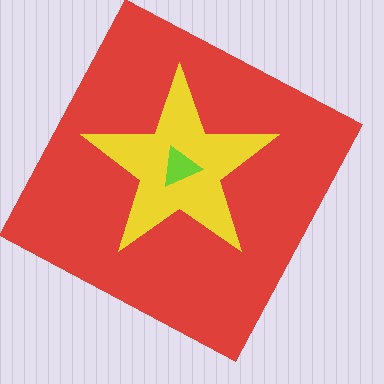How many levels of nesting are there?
3.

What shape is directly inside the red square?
The yellow star.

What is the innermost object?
The lime triangle.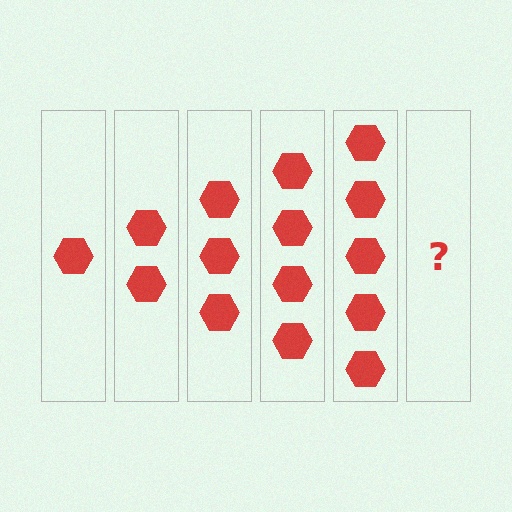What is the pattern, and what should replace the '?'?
The pattern is that each step adds one more hexagon. The '?' should be 6 hexagons.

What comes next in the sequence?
The next element should be 6 hexagons.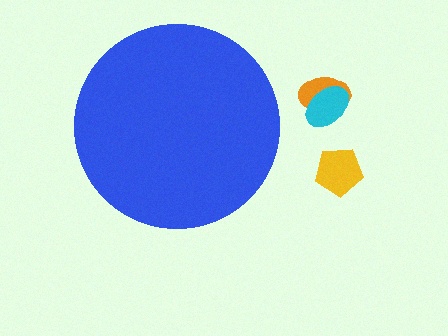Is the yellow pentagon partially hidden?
No, the yellow pentagon is fully visible.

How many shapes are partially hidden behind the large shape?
0 shapes are partially hidden.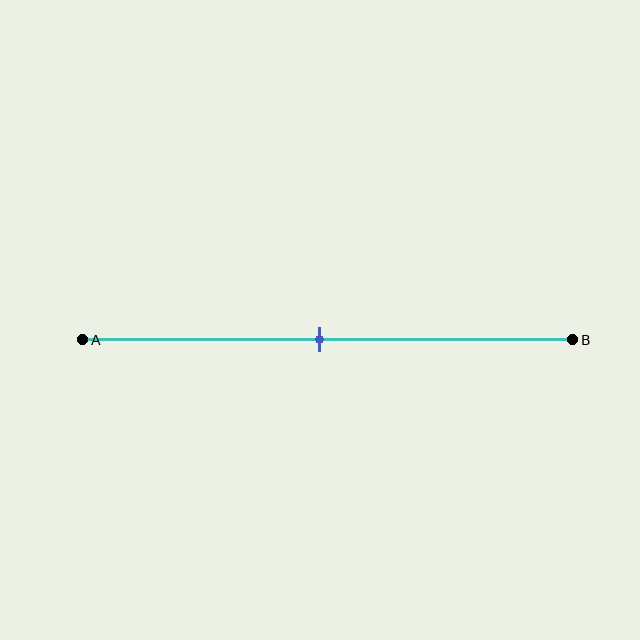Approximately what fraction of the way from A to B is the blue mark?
The blue mark is approximately 50% of the way from A to B.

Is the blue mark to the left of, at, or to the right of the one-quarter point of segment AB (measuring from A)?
The blue mark is to the right of the one-quarter point of segment AB.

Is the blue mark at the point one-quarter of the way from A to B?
No, the mark is at about 50% from A, not at the 25% one-quarter point.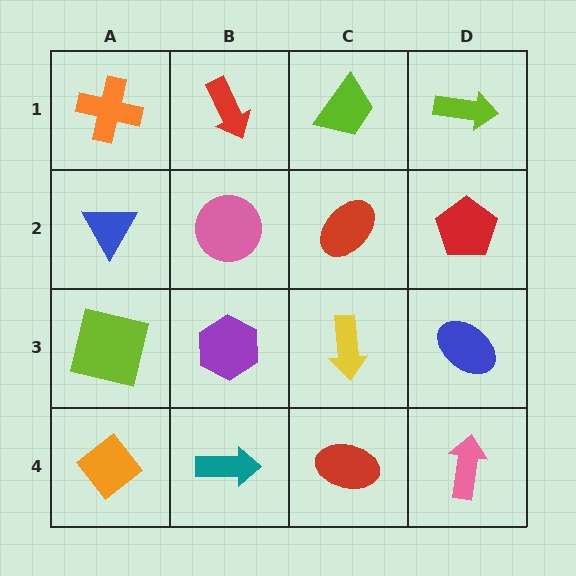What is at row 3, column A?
A lime square.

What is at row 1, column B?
A red arrow.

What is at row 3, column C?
A yellow arrow.